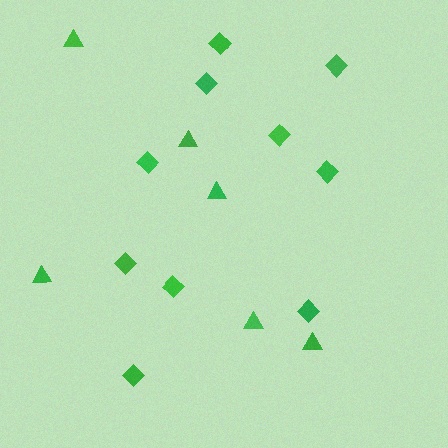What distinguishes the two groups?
There are 2 groups: one group of diamonds (10) and one group of triangles (6).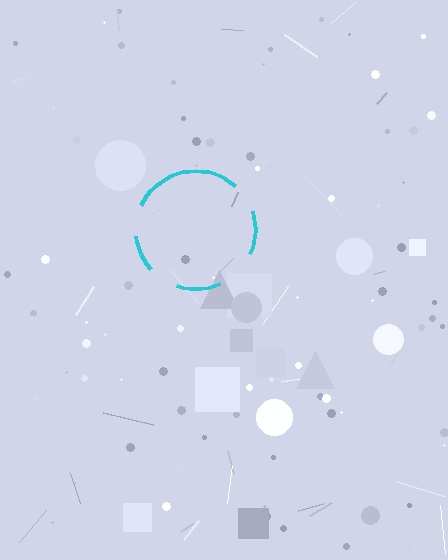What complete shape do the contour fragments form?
The contour fragments form a circle.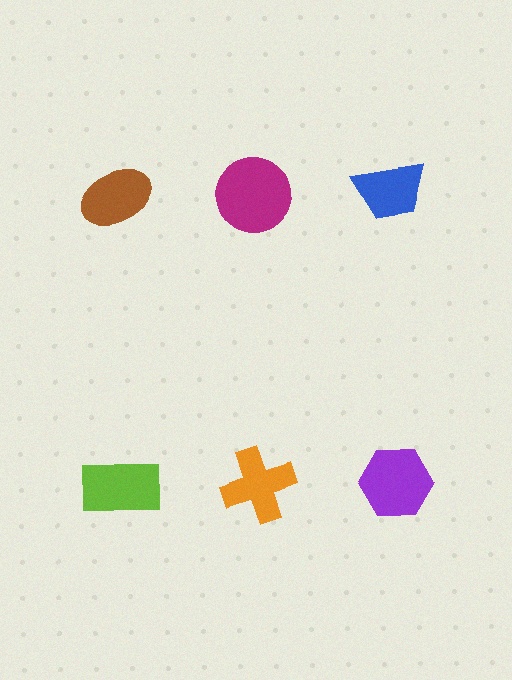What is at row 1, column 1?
A brown ellipse.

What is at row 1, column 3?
A blue trapezoid.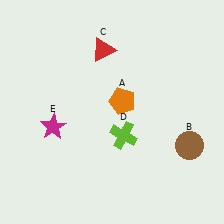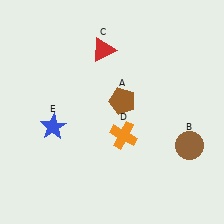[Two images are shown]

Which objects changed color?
A changed from orange to brown. D changed from lime to orange. E changed from magenta to blue.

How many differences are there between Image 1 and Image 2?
There are 3 differences between the two images.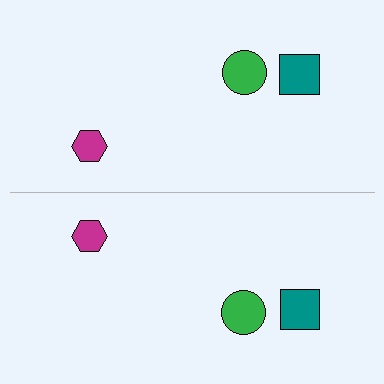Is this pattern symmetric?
Yes, this pattern has bilateral (reflection) symmetry.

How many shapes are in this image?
There are 6 shapes in this image.